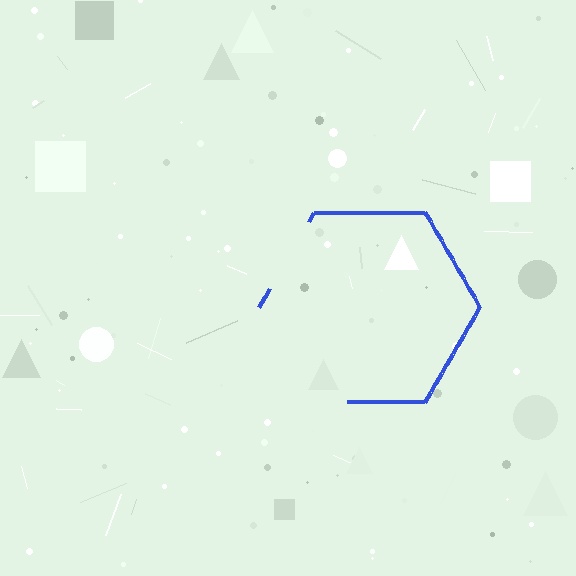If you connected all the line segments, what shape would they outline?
They would outline a hexagon.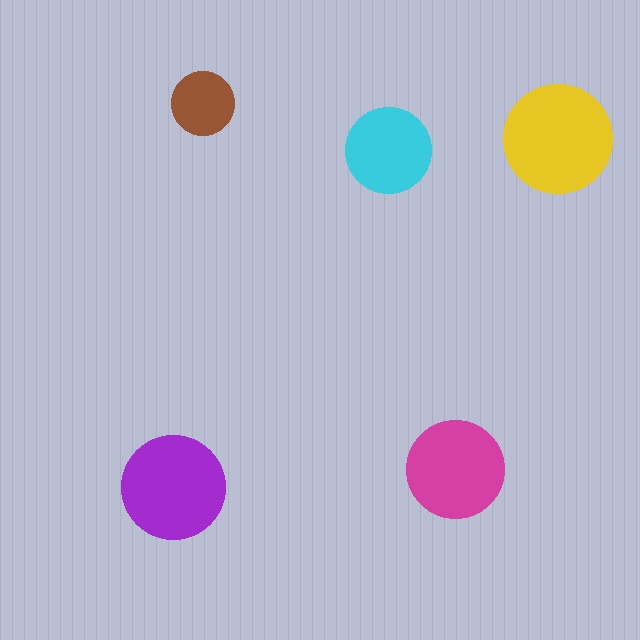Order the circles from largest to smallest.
the yellow one, the purple one, the magenta one, the cyan one, the brown one.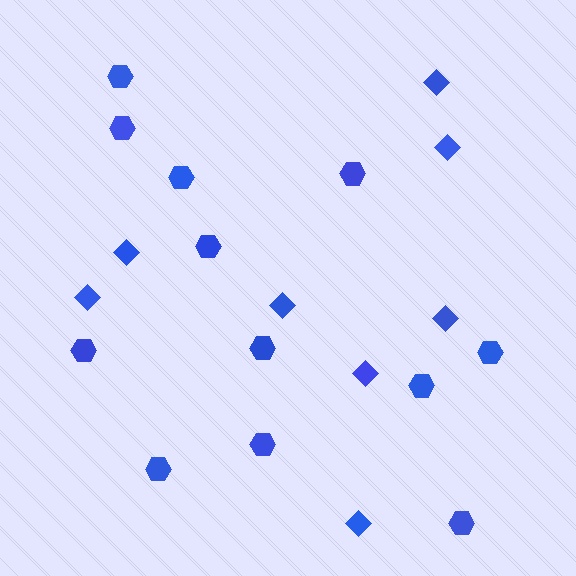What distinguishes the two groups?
There are 2 groups: one group of diamonds (8) and one group of hexagons (12).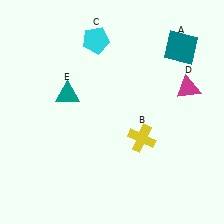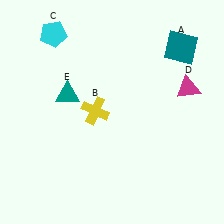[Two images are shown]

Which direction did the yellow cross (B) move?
The yellow cross (B) moved left.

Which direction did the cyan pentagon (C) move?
The cyan pentagon (C) moved left.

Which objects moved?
The objects that moved are: the yellow cross (B), the cyan pentagon (C).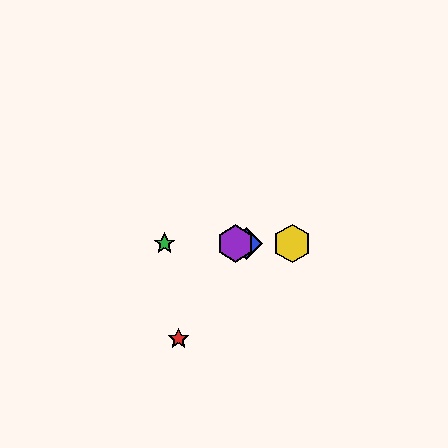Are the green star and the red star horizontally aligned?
No, the green star is at y≈243 and the red star is at y≈339.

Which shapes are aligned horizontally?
The blue diamond, the green star, the yellow hexagon, the purple hexagon are aligned horizontally.